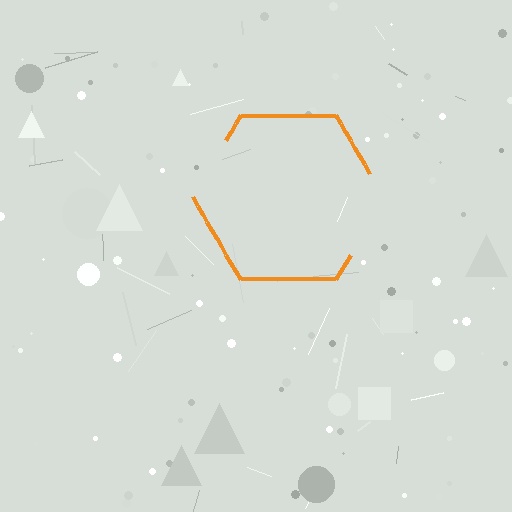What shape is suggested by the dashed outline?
The dashed outline suggests a hexagon.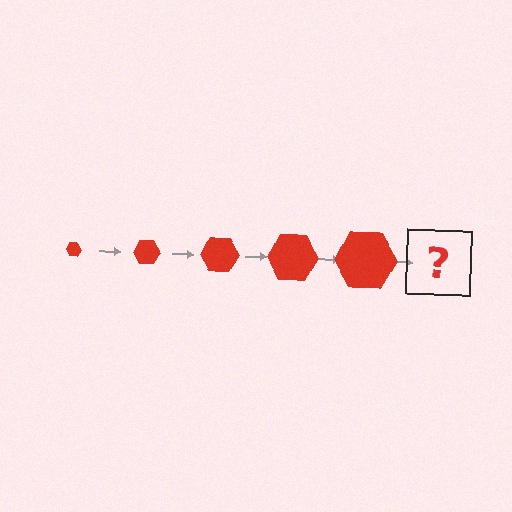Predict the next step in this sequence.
The next step is a red hexagon, larger than the previous one.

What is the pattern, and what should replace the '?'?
The pattern is that the hexagon gets progressively larger each step. The '?' should be a red hexagon, larger than the previous one.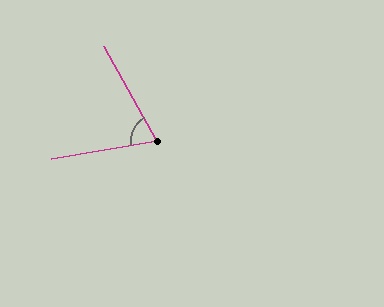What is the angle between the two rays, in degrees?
Approximately 70 degrees.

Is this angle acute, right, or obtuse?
It is acute.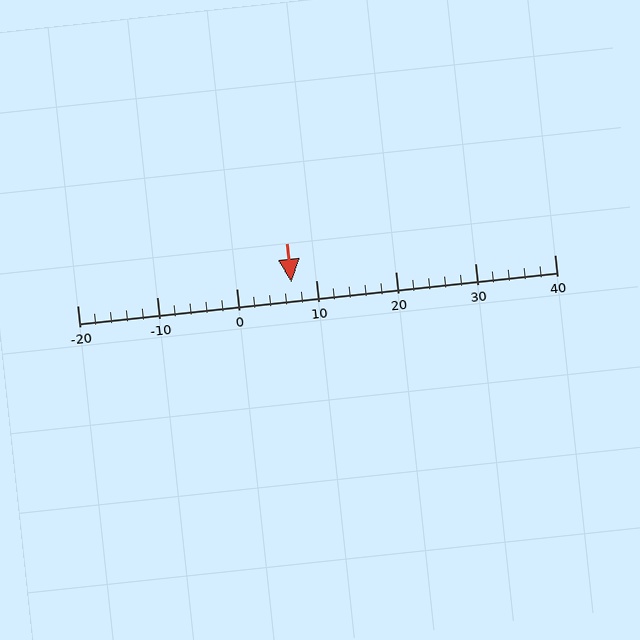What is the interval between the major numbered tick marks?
The major tick marks are spaced 10 units apart.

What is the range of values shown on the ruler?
The ruler shows values from -20 to 40.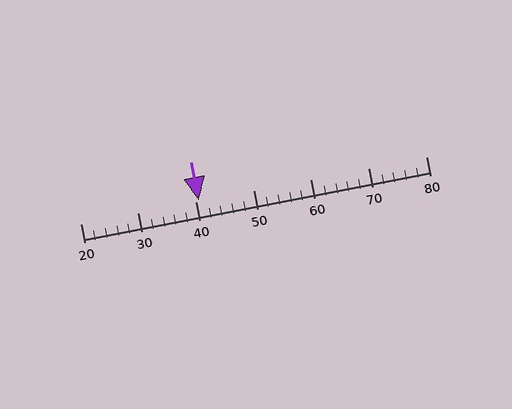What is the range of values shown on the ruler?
The ruler shows values from 20 to 80.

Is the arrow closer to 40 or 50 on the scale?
The arrow is closer to 40.